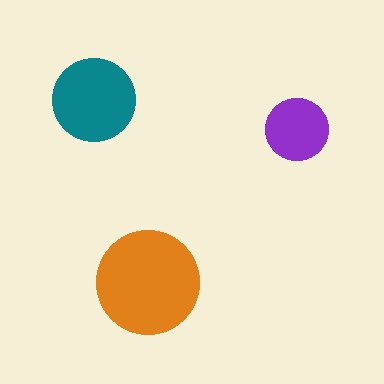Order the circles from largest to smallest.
the orange one, the teal one, the purple one.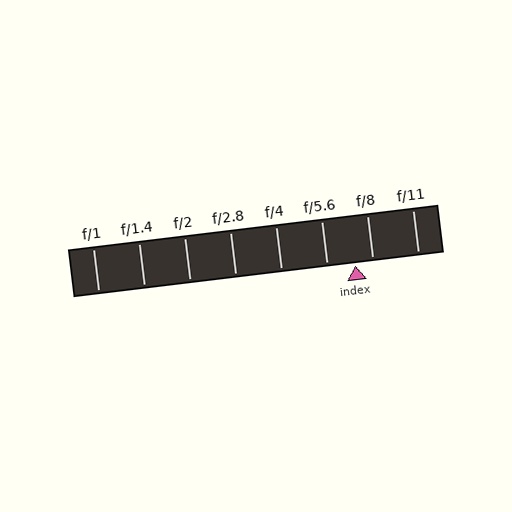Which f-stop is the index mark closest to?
The index mark is closest to f/8.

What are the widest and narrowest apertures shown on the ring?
The widest aperture shown is f/1 and the narrowest is f/11.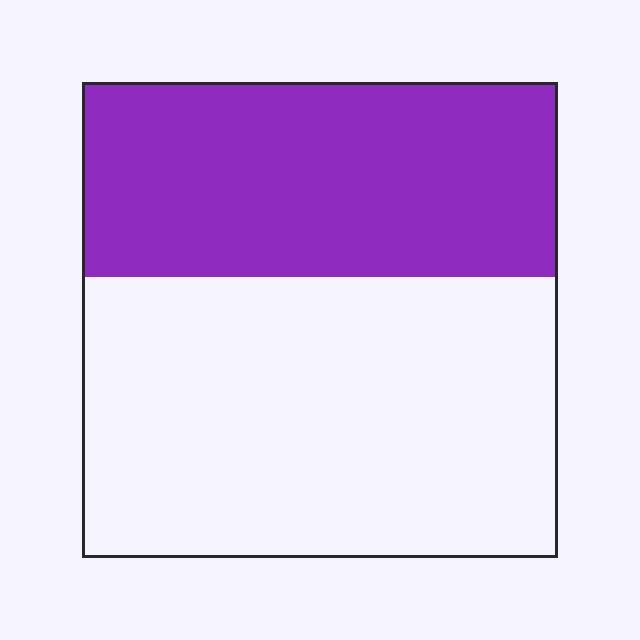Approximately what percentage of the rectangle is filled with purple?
Approximately 40%.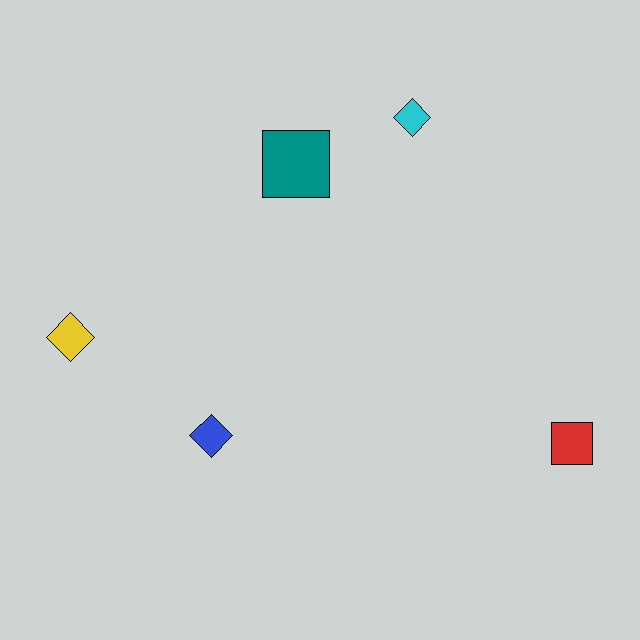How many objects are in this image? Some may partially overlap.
There are 5 objects.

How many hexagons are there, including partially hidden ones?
There are no hexagons.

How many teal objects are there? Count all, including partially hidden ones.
There is 1 teal object.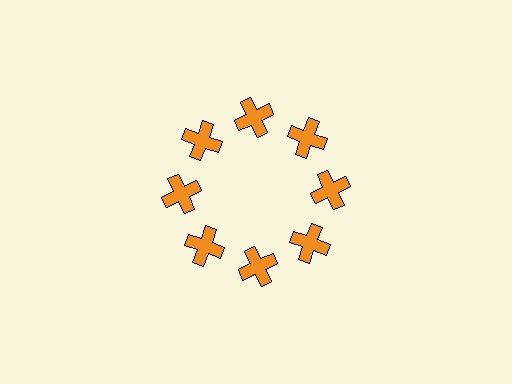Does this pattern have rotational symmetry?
Yes, this pattern has 8-fold rotational symmetry. It looks the same after rotating 45 degrees around the center.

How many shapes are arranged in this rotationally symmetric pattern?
There are 8 shapes, arranged in 8 groups of 1.